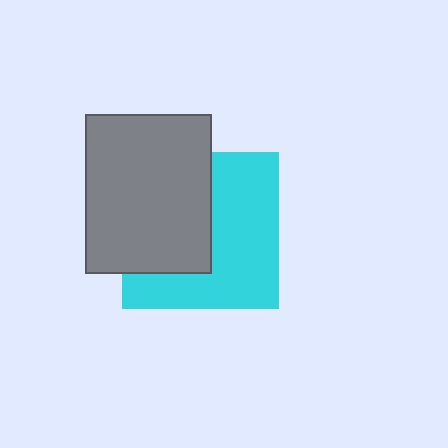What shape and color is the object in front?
The object in front is a gray rectangle.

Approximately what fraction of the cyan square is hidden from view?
Roughly 44% of the cyan square is hidden behind the gray rectangle.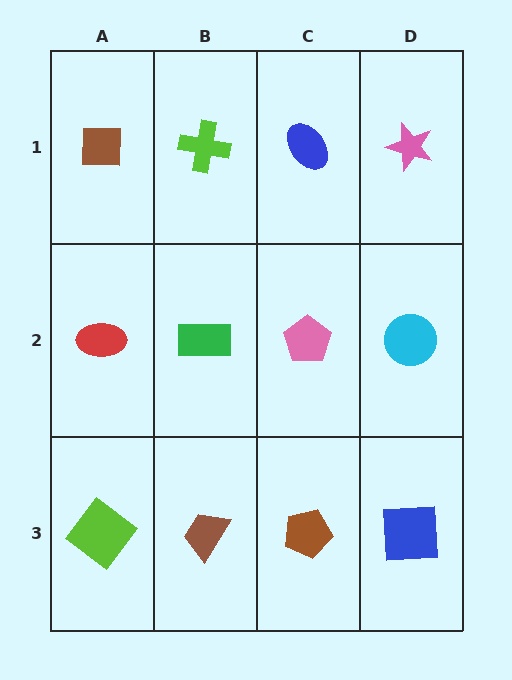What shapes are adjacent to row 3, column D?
A cyan circle (row 2, column D), a brown pentagon (row 3, column C).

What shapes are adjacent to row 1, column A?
A red ellipse (row 2, column A), a lime cross (row 1, column B).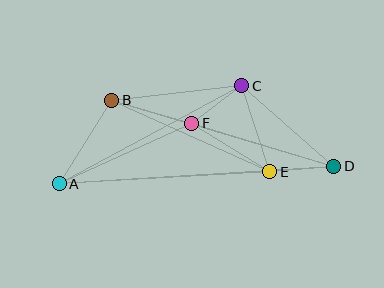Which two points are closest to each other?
Points C and F are closest to each other.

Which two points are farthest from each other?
Points A and D are farthest from each other.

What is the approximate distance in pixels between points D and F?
The distance between D and F is approximately 149 pixels.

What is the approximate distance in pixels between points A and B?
The distance between A and B is approximately 99 pixels.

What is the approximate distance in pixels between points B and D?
The distance between B and D is approximately 232 pixels.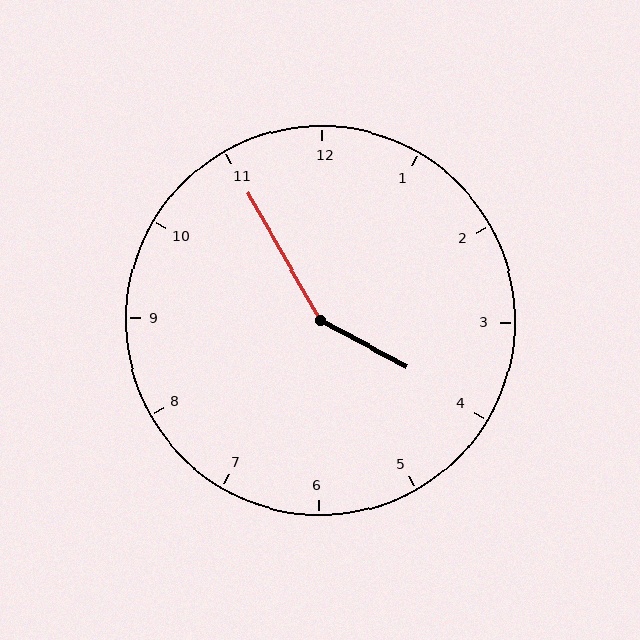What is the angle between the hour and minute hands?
Approximately 148 degrees.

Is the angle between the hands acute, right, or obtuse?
It is obtuse.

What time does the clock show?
3:55.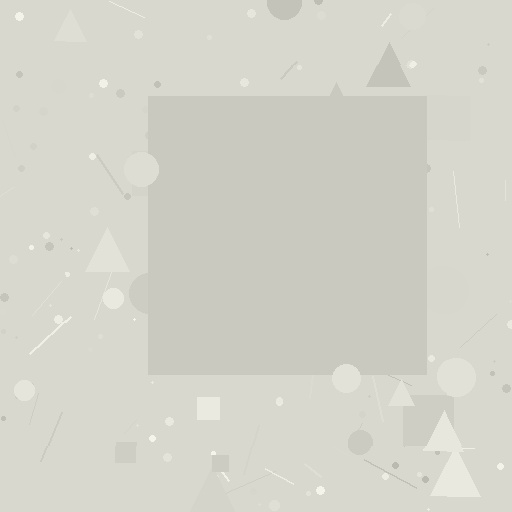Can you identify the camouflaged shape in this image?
The camouflaged shape is a square.